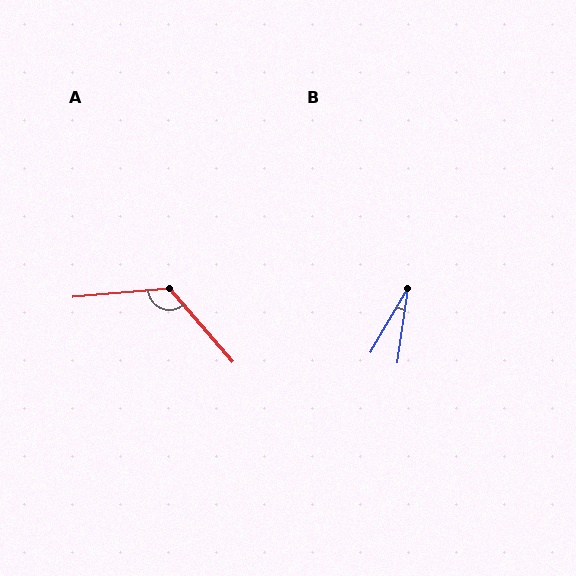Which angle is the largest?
A, at approximately 126 degrees.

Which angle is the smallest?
B, at approximately 22 degrees.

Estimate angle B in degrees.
Approximately 22 degrees.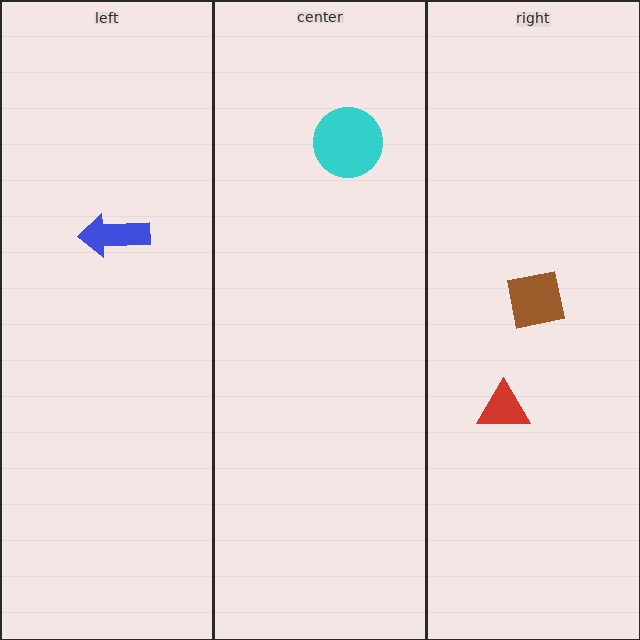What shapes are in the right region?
The red triangle, the brown square.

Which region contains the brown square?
The right region.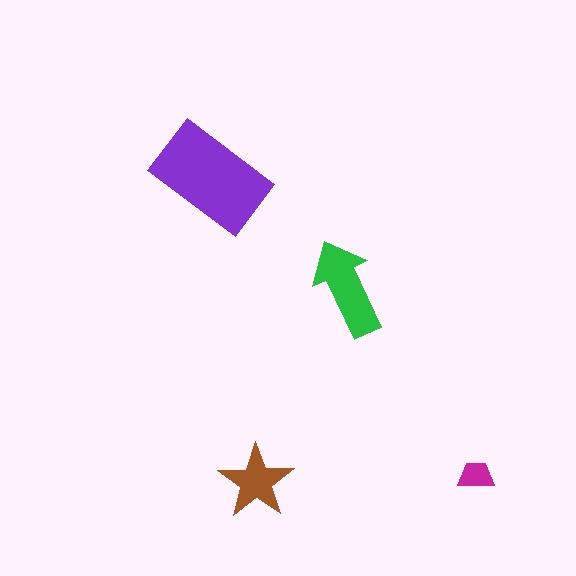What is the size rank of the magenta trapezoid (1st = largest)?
4th.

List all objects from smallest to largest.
The magenta trapezoid, the brown star, the green arrow, the purple rectangle.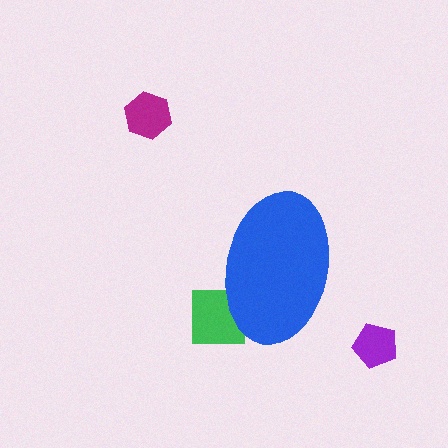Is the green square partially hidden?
Yes, the green square is partially hidden behind the blue ellipse.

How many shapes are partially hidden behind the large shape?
1 shape is partially hidden.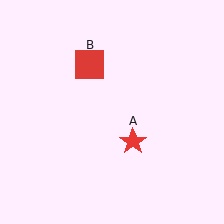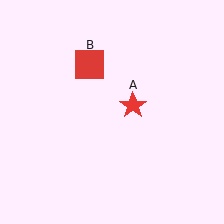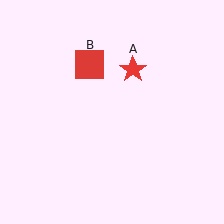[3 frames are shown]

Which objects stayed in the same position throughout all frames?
Red square (object B) remained stationary.